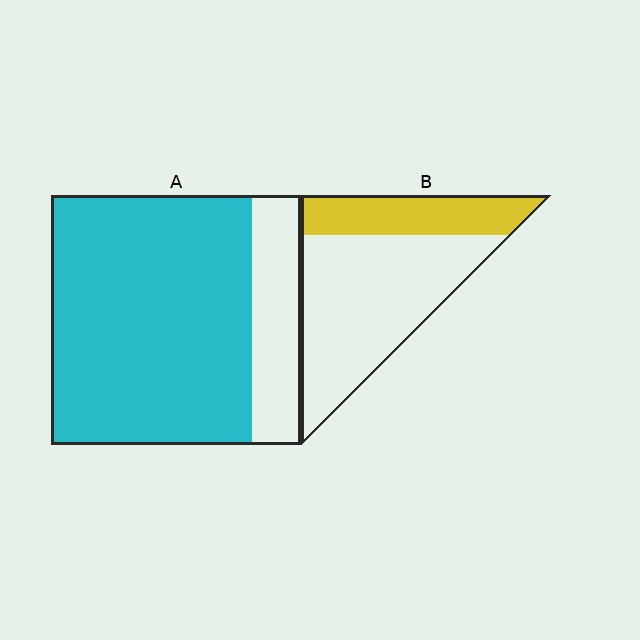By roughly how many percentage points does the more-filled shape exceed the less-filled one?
By roughly 50 percentage points (A over B).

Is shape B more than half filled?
No.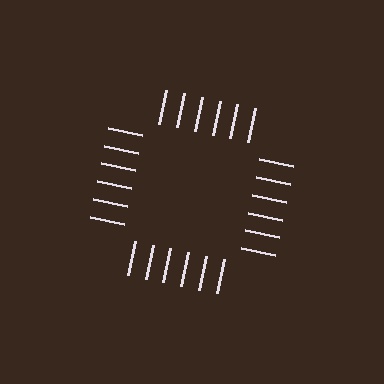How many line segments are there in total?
24 — 6 along each of the 4 edges.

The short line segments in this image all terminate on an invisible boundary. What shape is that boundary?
An illusory square — the line segments terminate on its edges but no continuous stroke is drawn.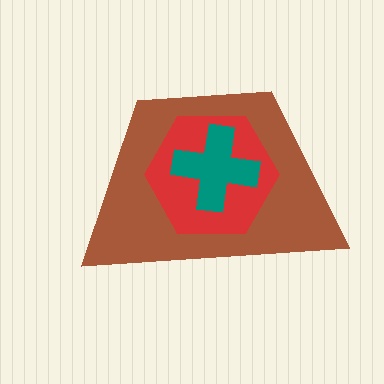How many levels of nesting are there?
3.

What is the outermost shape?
The brown trapezoid.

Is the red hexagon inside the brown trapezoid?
Yes.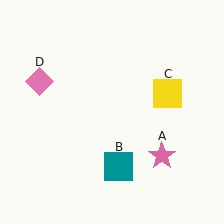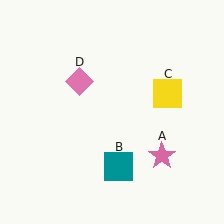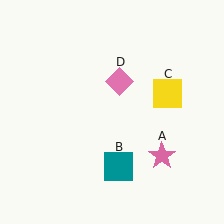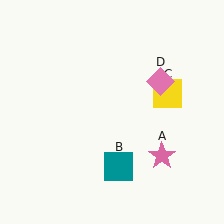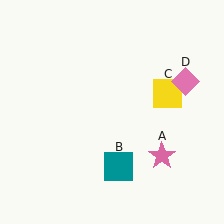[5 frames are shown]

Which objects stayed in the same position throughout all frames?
Pink star (object A) and teal square (object B) and yellow square (object C) remained stationary.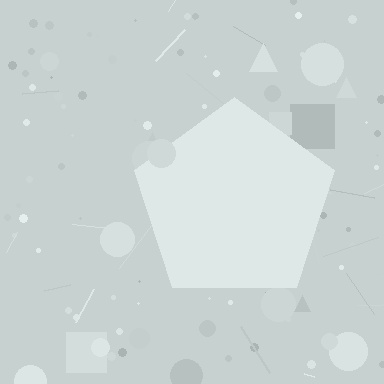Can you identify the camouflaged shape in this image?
The camouflaged shape is a pentagon.